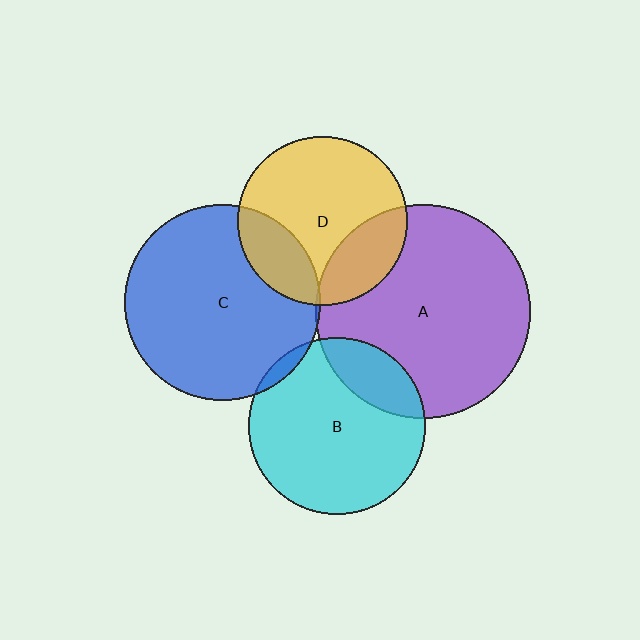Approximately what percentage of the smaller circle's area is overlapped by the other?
Approximately 25%.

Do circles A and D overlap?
Yes.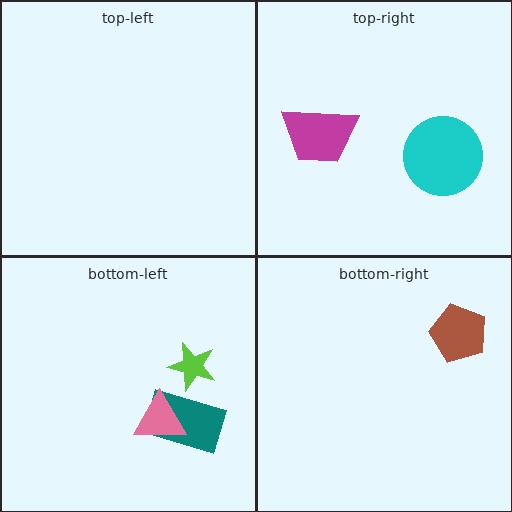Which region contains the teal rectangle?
The bottom-left region.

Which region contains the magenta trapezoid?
The top-right region.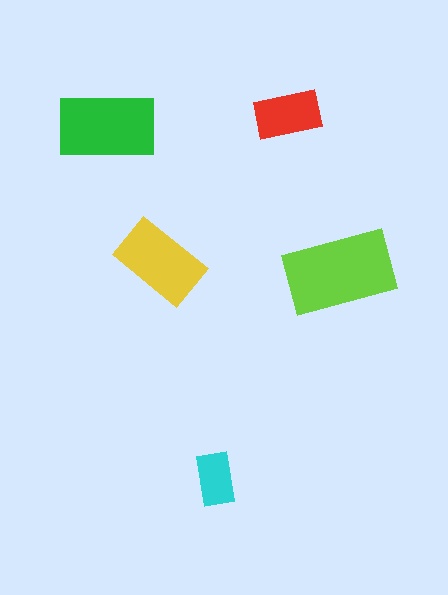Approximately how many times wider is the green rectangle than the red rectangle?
About 1.5 times wider.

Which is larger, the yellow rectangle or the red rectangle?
The yellow one.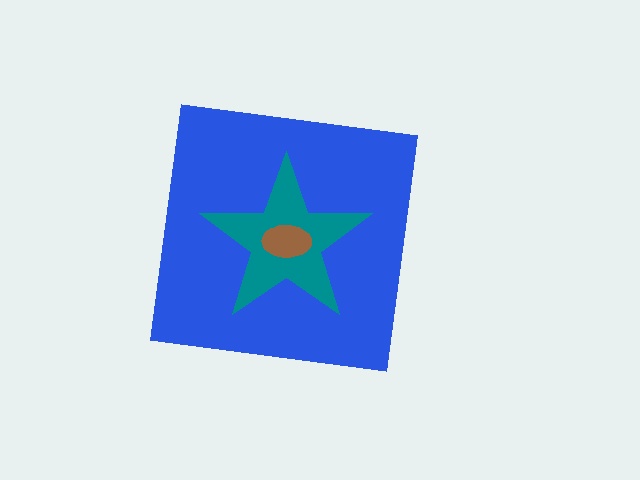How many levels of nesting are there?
3.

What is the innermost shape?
The brown ellipse.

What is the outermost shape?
The blue square.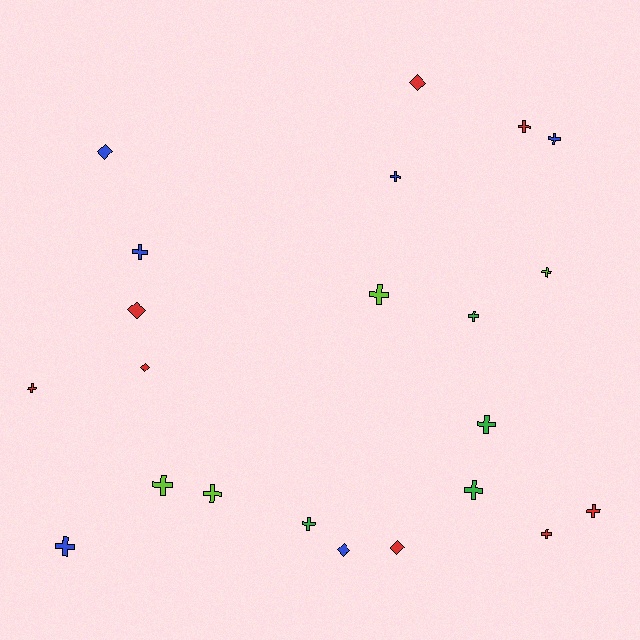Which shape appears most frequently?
Cross, with 16 objects.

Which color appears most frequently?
Red, with 8 objects.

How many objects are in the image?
There are 22 objects.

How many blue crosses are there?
There are 4 blue crosses.